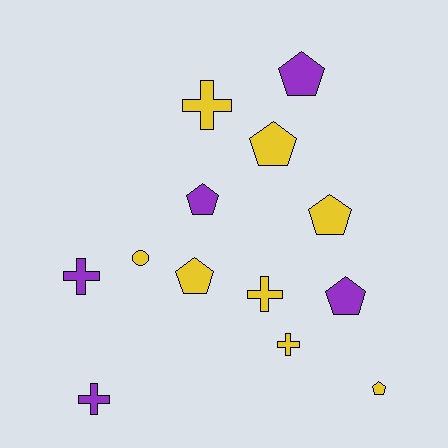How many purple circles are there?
There are no purple circles.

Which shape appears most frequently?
Pentagon, with 7 objects.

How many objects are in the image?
There are 13 objects.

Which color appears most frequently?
Yellow, with 8 objects.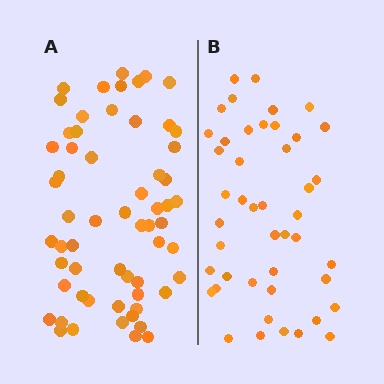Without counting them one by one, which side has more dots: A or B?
Region A (the left region) has more dots.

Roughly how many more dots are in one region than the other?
Region A has approximately 15 more dots than region B.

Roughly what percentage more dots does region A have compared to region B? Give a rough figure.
About 35% more.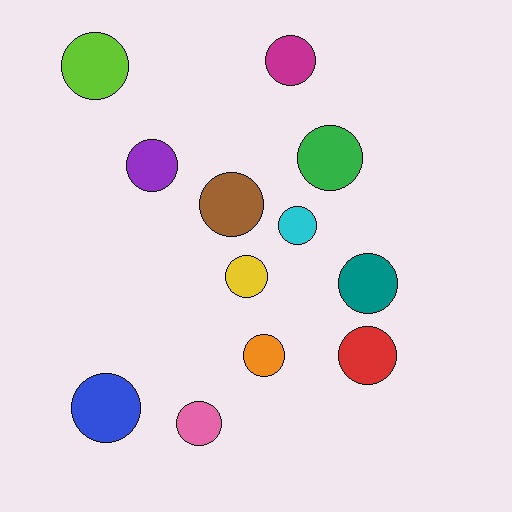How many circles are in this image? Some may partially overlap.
There are 12 circles.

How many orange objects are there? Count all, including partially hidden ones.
There is 1 orange object.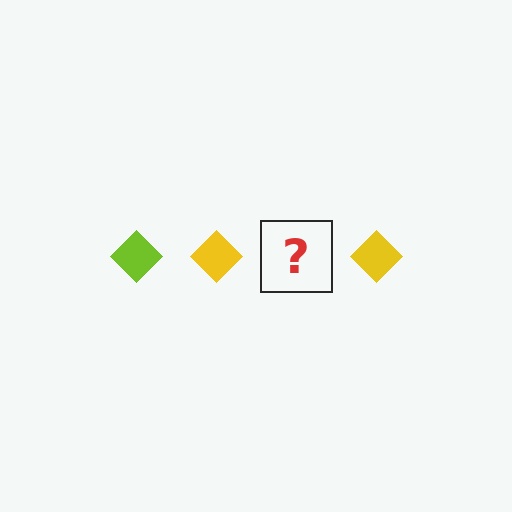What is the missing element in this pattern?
The missing element is a lime diamond.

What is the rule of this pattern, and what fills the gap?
The rule is that the pattern cycles through lime, yellow diamonds. The gap should be filled with a lime diamond.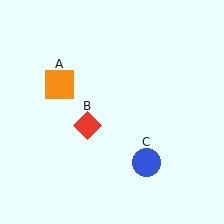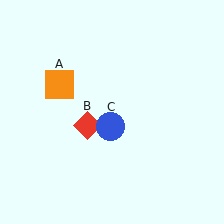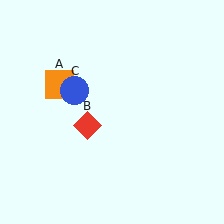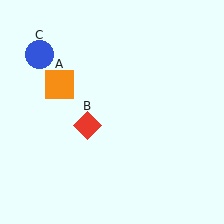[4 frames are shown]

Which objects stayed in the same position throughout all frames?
Orange square (object A) and red diamond (object B) remained stationary.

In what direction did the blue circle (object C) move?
The blue circle (object C) moved up and to the left.